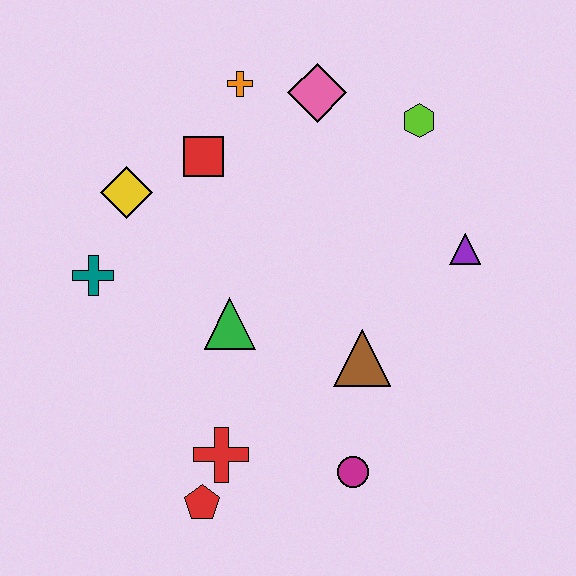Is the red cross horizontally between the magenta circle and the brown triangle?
No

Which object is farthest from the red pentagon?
The lime hexagon is farthest from the red pentagon.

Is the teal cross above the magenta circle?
Yes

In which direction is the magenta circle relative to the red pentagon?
The magenta circle is to the right of the red pentagon.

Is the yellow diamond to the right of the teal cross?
Yes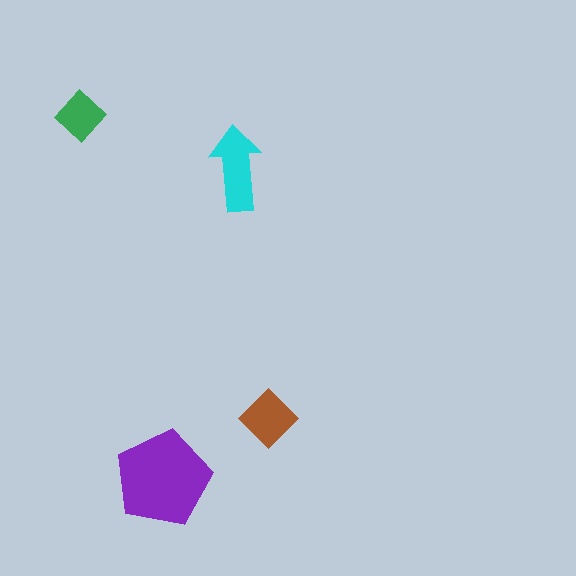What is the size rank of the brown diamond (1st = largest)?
3rd.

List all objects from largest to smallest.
The purple pentagon, the cyan arrow, the brown diamond, the green diamond.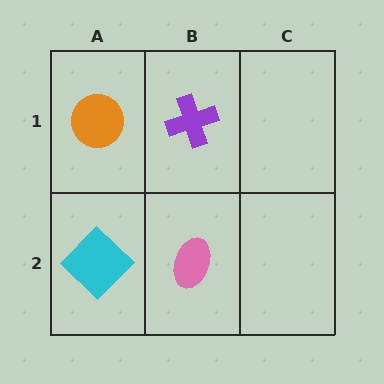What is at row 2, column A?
A cyan diamond.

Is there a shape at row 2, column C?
No, that cell is empty.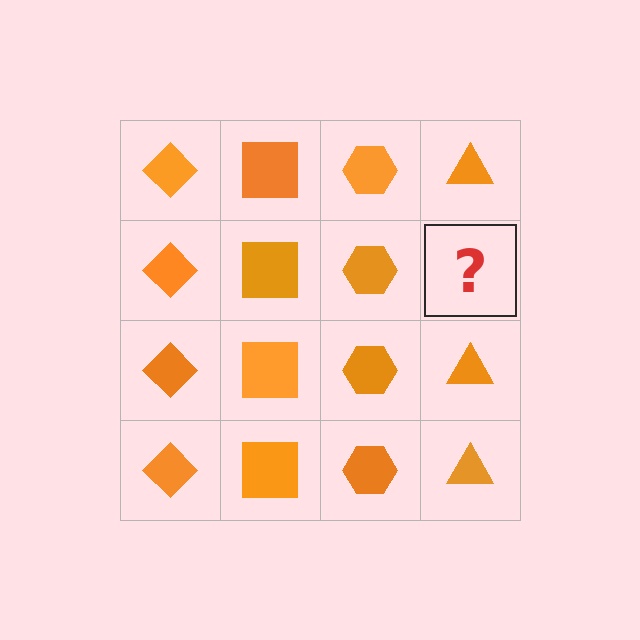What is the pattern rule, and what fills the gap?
The rule is that each column has a consistent shape. The gap should be filled with an orange triangle.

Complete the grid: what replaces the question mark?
The question mark should be replaced with an orange triangle.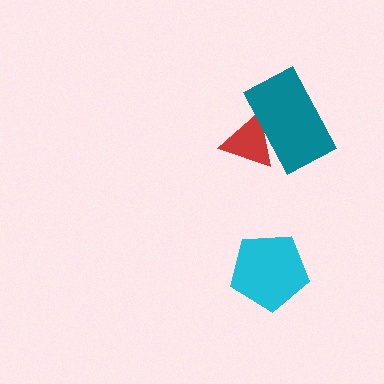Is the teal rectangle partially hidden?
No, no other shape covers it.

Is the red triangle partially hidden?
Yes, it is partially covered by another shape.